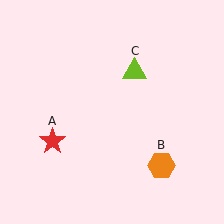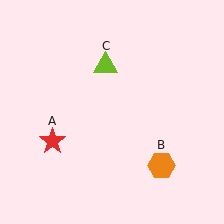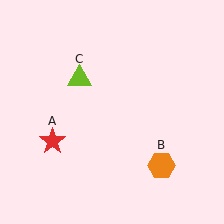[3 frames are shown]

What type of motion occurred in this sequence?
The lime triangle (object C) rotated counterclockwise around the center of the scene.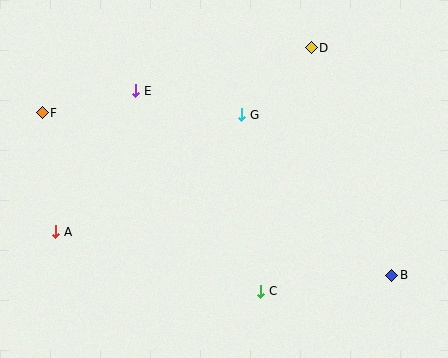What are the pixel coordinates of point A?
Point A is at (56, 232).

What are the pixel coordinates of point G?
Point G is at (242, 115).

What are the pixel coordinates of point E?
Point E is at (136, 91).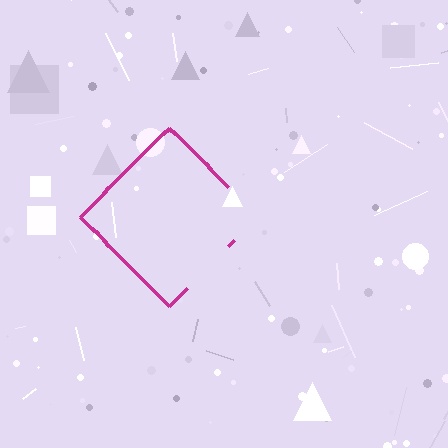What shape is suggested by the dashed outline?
The dashed outline suggests a diamond.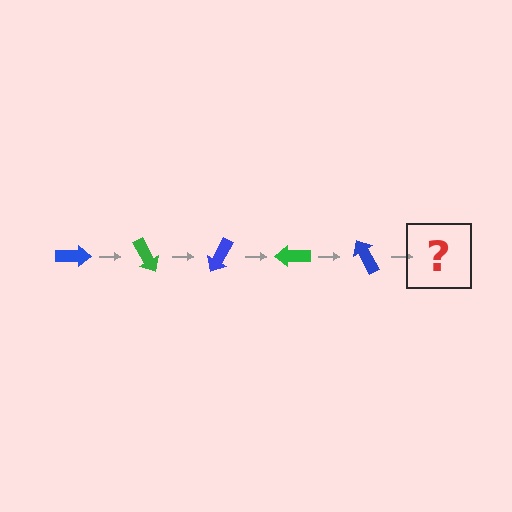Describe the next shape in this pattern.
It should be a green arrow, rotated 300 degrees from the start.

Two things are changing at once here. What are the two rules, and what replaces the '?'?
The two rules are that it rotates 60 degrees each step and the color cycles through blue and green. The '?' should be a green arrow, rotated 300 degrees from the start.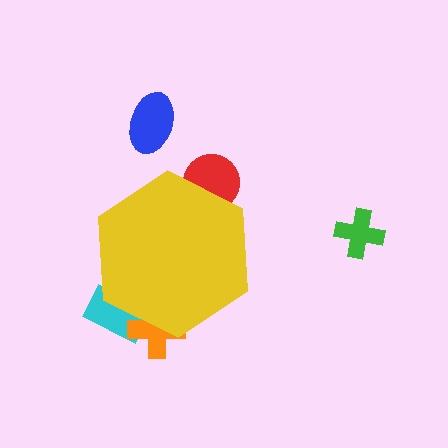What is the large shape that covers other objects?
A yellow hexagon.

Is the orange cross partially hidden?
Yes, the orange cross is partially hidden behind the yellow hexagon.